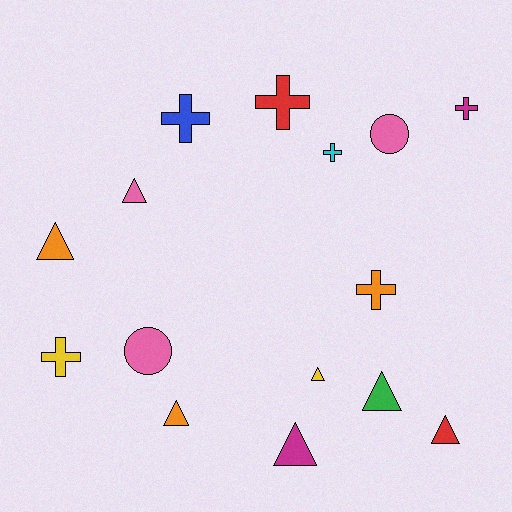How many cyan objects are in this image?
There is 1 cyan object.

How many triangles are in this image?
There are 7 triangles.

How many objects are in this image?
There are 15 objects.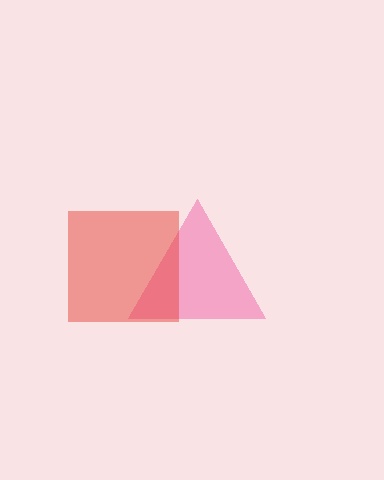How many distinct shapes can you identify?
There are 2 distinct shapes: a pink triangle, a red square.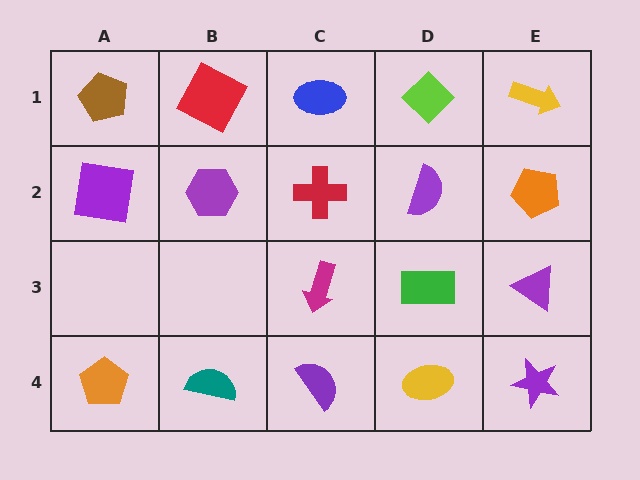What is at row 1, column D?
A lime diamond.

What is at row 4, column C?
A purple semicircle.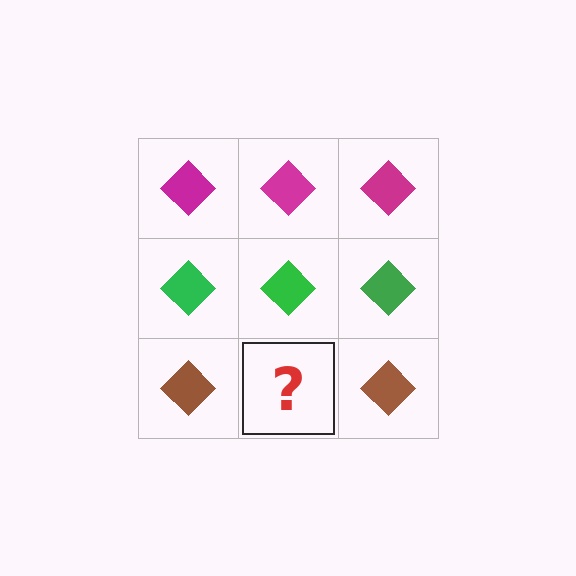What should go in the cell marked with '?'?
The missing cell should contain a brown diamond.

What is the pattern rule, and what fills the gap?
The rule is that each row has a consistent color. The gap should be filled with a brown diamond.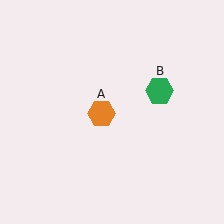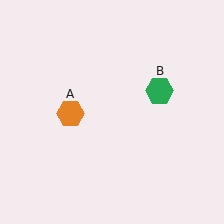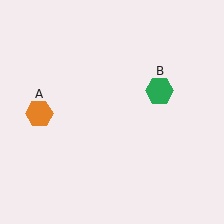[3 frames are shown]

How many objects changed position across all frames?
1 object changed position: orange hexagon (object A).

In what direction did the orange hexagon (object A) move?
The orange hexagon (object A) moved left.